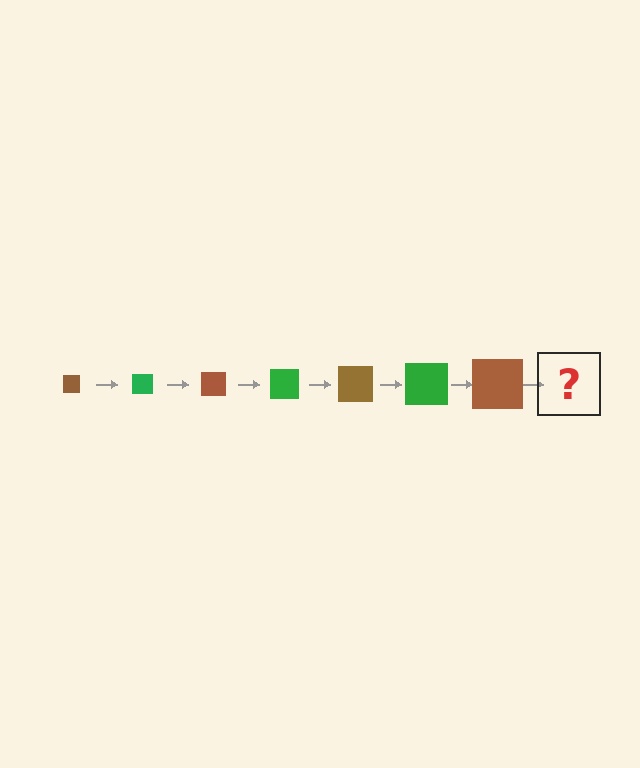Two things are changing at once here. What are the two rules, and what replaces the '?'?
The two rules are that the square grows larger each step and the color cycles through brown and green. The '?' should be a green square, larger than the previous one.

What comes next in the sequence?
The next element should be a green square, larger than the previous one.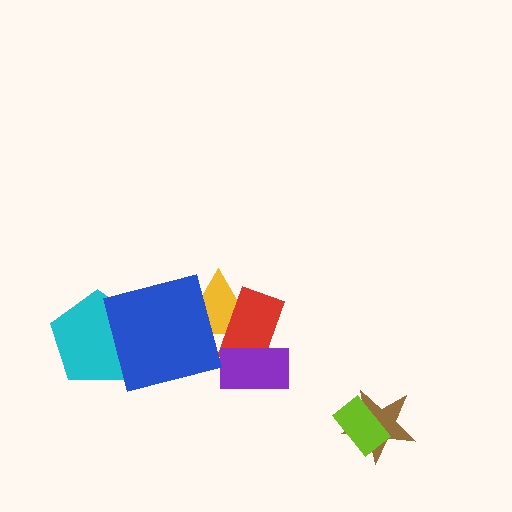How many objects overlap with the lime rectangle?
1 object overlaps with the lime rectangle.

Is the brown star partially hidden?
Yes, it is partially covered by another shape.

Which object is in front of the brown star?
The lime rectangle is in front of the brown star.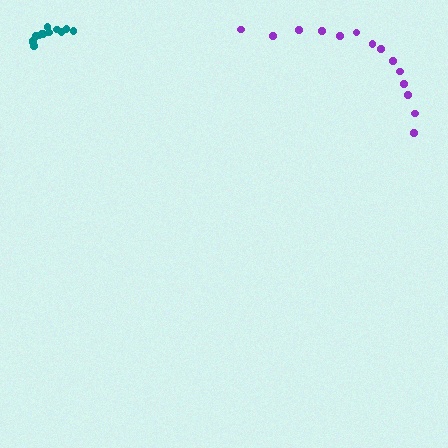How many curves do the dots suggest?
There are 2 distinct paths.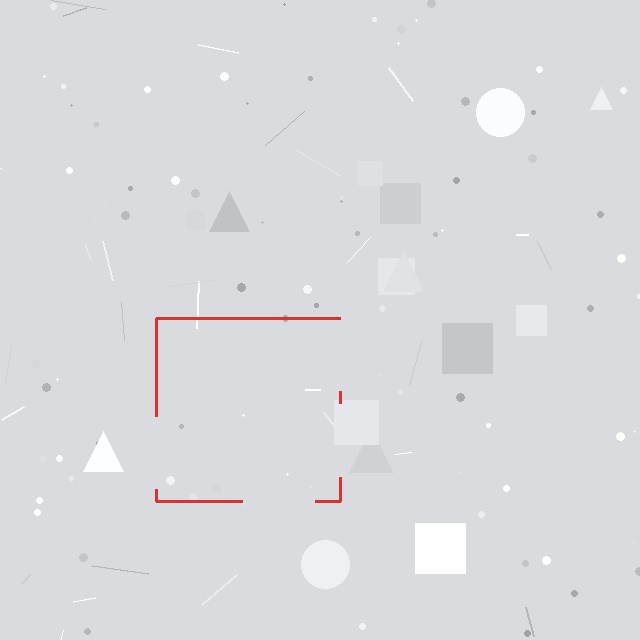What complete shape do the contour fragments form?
The contour fragments form a square.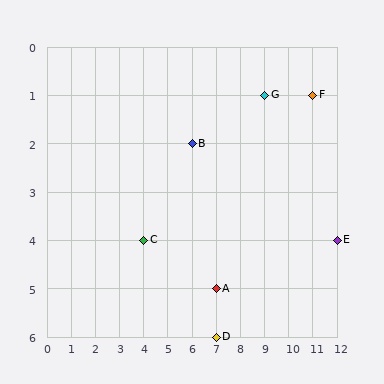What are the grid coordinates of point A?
Point A is at grid coordinates (7, 5).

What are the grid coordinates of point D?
Point D is at grid coordinates (7, 6).